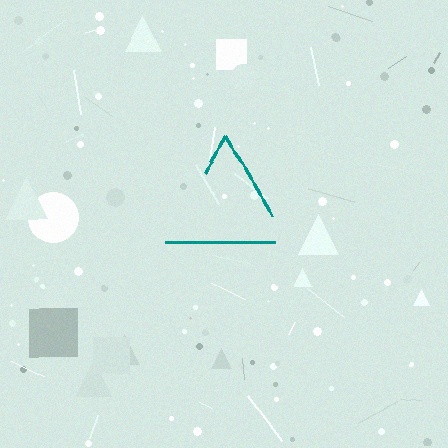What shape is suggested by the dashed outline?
The dashed outline suggests a triangle.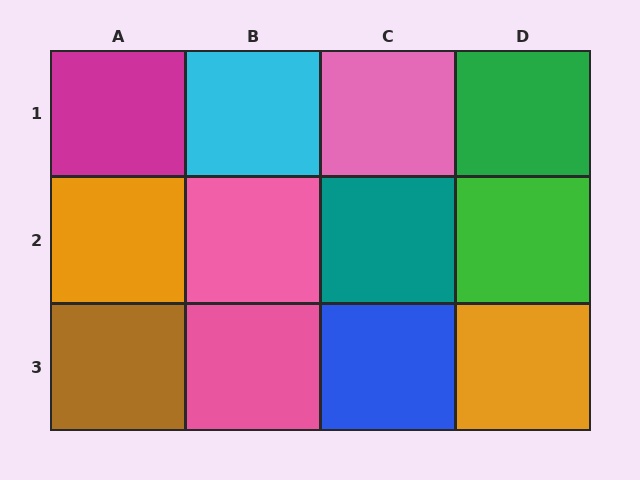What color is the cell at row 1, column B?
Cyan.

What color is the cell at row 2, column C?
Teal.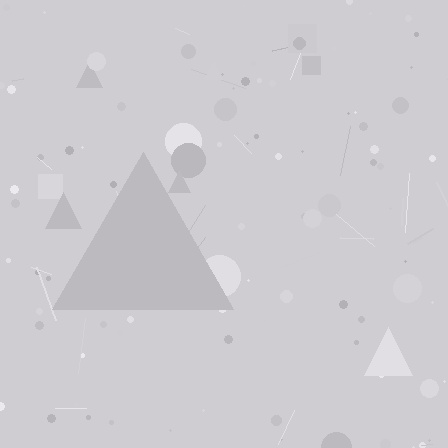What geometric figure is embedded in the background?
A triangle is embedded in the background.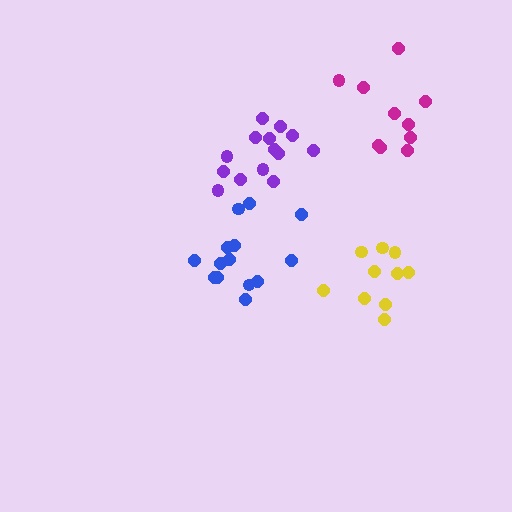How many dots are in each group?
Group 1: 10 dots, Group 2: 14 dots, Group 3: 10 dots, Group 4: 14 dots (48 total).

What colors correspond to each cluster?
The clusters are colored: magenta, blue, yellow, purple.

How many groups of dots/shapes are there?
There are 4 groups.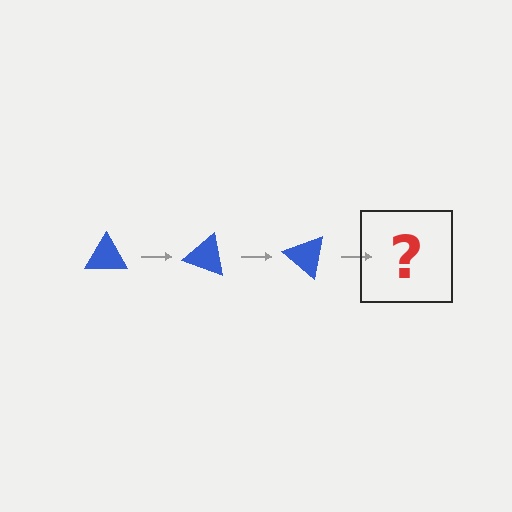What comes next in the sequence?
The next element should be a blue triangle rotated 60 degrees.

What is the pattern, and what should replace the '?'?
The pattern is that the triangle rotates 20 degrees each step. The '?' should be a blue triangle rotated 60 degrees.